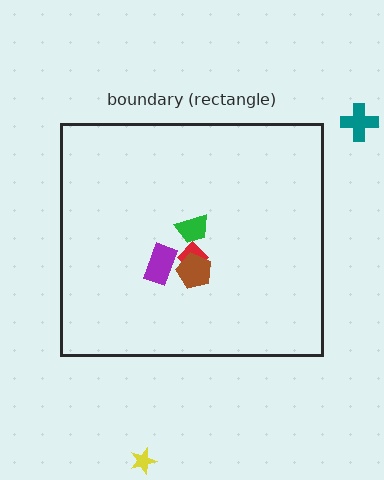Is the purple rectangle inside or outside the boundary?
Inside.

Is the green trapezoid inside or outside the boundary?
Inside.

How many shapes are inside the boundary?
4 inside, 2 outside.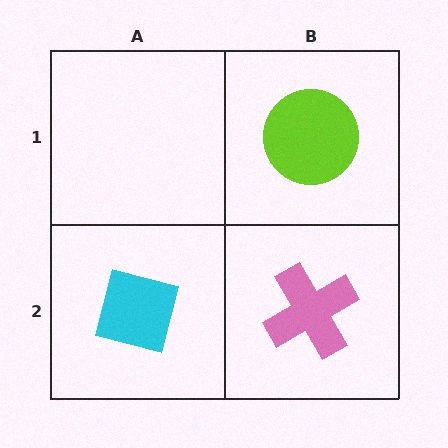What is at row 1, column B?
A lime circle.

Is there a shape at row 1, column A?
No, that cell is empty.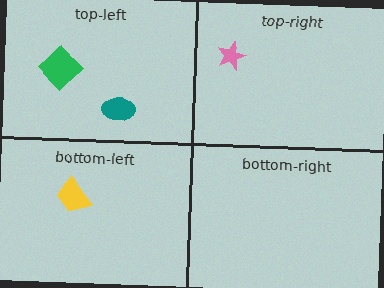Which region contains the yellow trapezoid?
The bottom-left region.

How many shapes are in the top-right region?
1.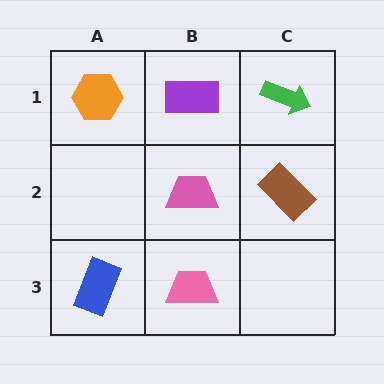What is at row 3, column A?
A blue rectangle.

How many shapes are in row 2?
2 shapes.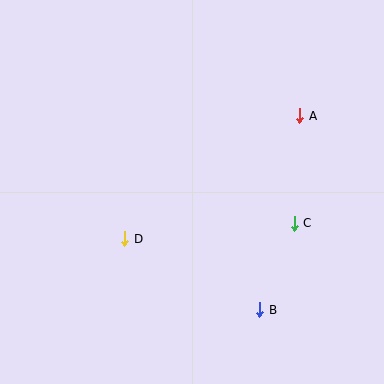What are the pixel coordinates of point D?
Point D is at (125, 239).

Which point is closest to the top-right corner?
Point A is closest to the top-right corner.